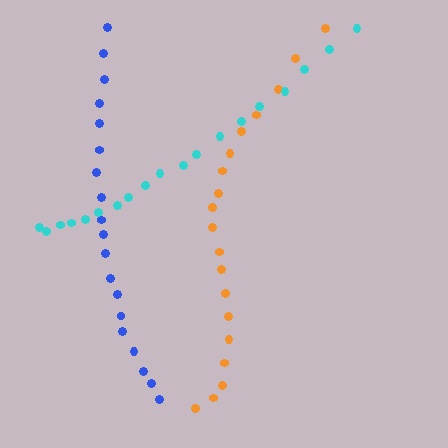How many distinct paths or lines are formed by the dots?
There are 3 distinct paths.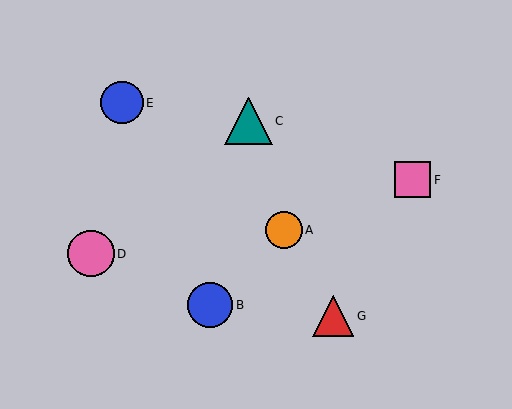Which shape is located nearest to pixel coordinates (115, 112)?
The blue circle (labeled E) at (122, 103) is nearest to that location.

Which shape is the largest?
The teal triangle (labeled C) is the largest.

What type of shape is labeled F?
Shape F is a pink square.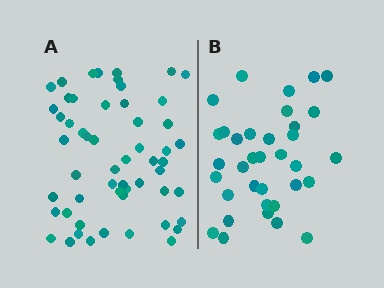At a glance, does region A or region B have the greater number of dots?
Region A (the left region) has more dots.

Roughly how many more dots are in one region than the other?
Region A has approximately 20 more dots than region B.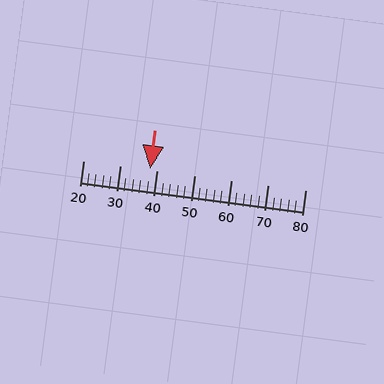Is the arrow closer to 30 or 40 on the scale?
The arrow is closer to 40.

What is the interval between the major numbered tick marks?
The major tick marks are spaced 10 units apart.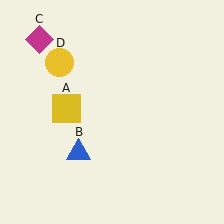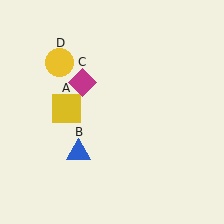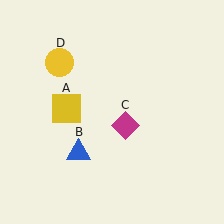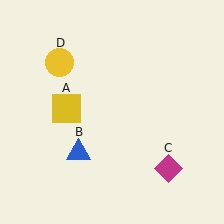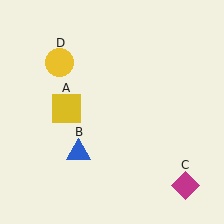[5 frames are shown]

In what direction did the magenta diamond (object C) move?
The magenta diamond (object C) moved down and to the right.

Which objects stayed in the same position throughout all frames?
Yellow square (object A) and blue triangle (object B) and yellow circle (object D) remained stationary.